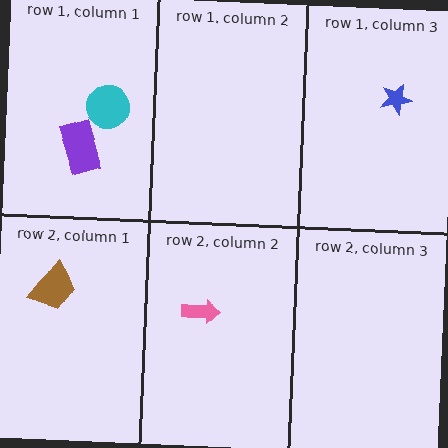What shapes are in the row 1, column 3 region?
The blue star.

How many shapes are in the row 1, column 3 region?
1.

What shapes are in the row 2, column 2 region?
The pink arrow.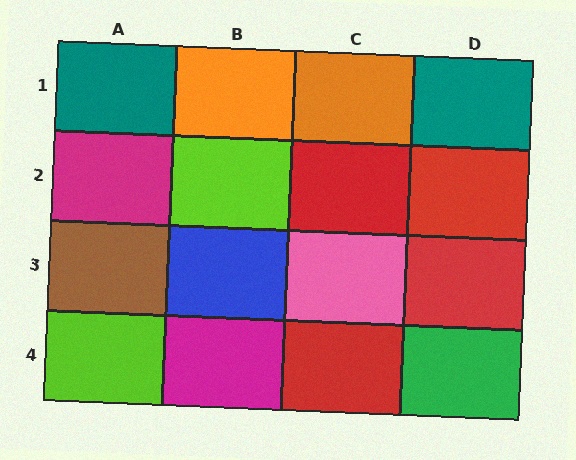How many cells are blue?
1 cell is blue.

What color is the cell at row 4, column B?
Magenta.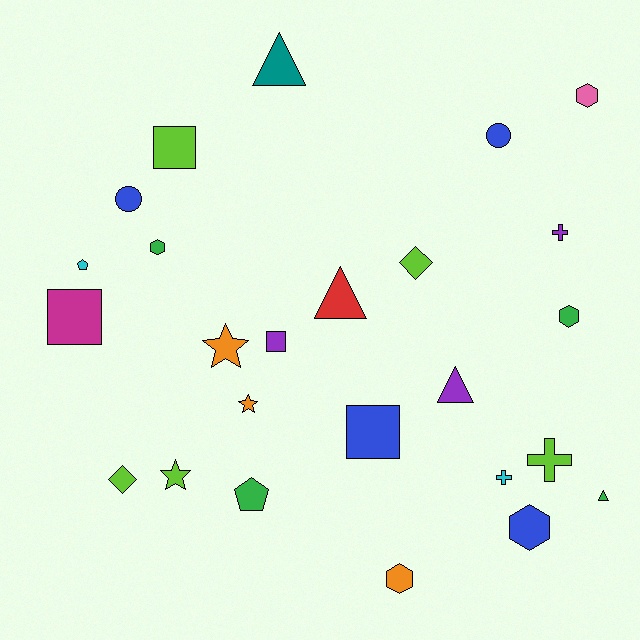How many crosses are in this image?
There are 3 crosses.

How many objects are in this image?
There are 25 objects.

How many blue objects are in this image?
There are 4 blue objects.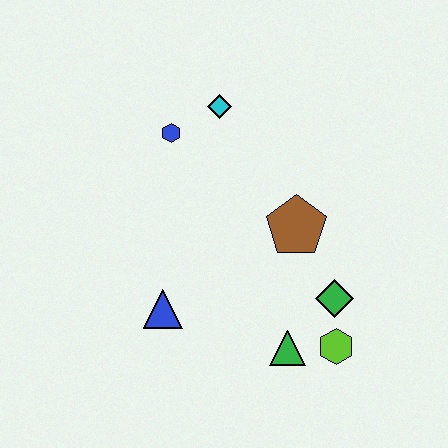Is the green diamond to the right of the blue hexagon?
Yes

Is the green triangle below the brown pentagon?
Yes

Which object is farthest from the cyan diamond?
The lime hexagon is farthest from the cyan diamond.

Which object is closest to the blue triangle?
The green triangle is closest to the blue triangle.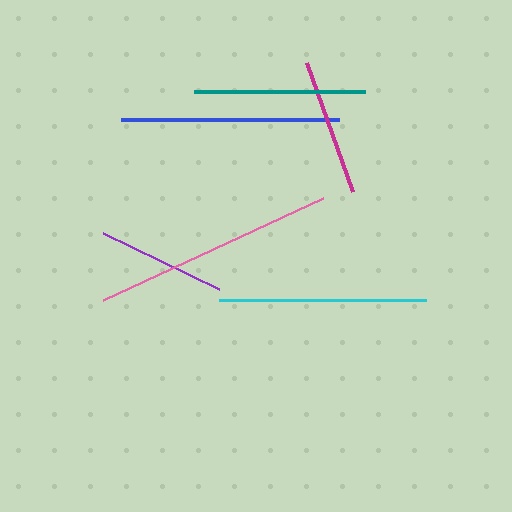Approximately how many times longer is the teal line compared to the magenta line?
The teal line is approximately 1.2 times the length of the magenta line.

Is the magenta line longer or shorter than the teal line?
The teal line is longer than the magenta line.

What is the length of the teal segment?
The teal segment is approximately 171 pixels long.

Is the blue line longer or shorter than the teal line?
The blue line is longer than the teal line.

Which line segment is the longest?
The pink line is the longest at approximately 242 pixels.